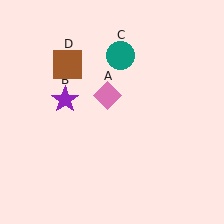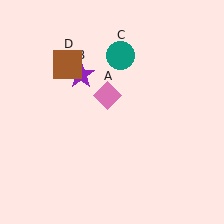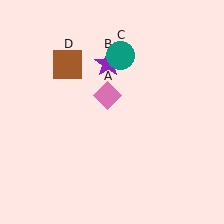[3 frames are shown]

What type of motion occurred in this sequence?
The purple star (object B) rotated clockwise around the center of the scene.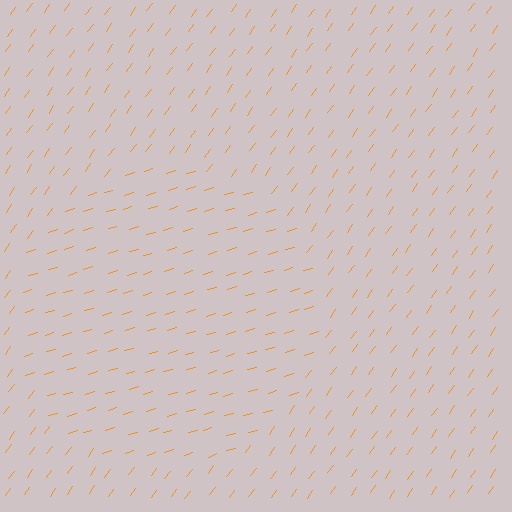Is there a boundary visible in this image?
Yes, there is a texture boundary formed by a change in line orientation.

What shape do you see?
I see a circle.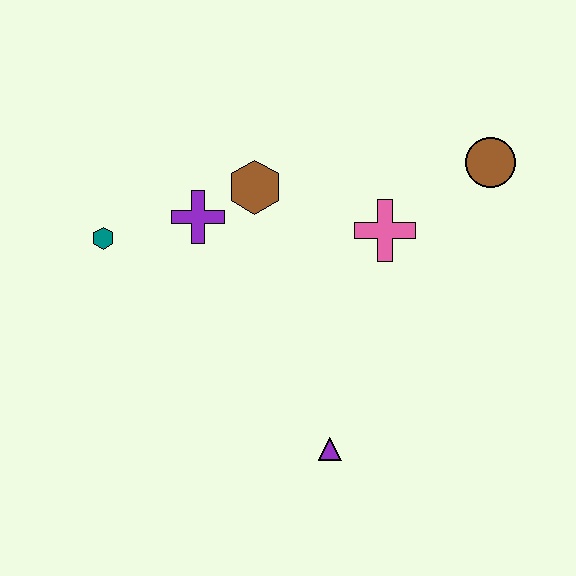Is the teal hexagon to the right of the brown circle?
No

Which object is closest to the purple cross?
The brown hexagon is closest to the purple cross.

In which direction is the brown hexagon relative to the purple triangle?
The brown hexagon is above the purple triangle.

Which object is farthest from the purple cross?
The brown circle is farthest from the purple cross.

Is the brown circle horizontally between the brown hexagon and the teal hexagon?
No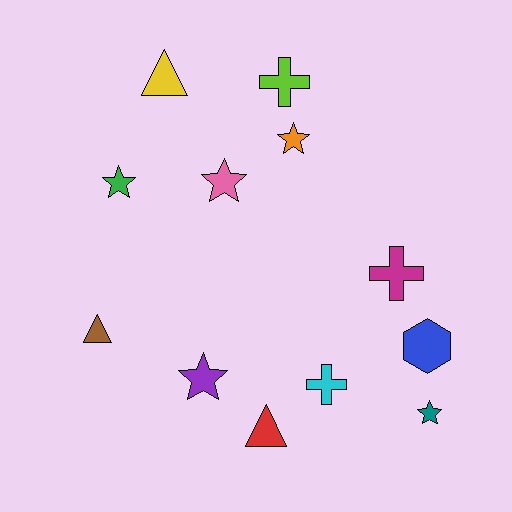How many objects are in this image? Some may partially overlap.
There are 12 objects.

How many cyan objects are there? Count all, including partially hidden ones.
There is 1 cyan object.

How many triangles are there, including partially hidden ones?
There are 3 triangles.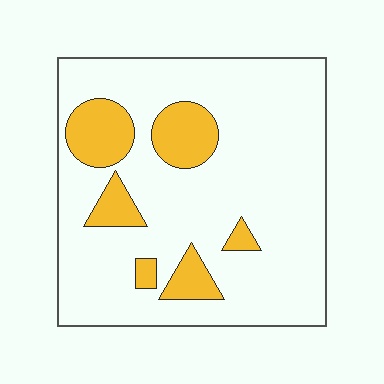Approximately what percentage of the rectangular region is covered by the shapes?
Approximately 15%.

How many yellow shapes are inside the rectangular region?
6.